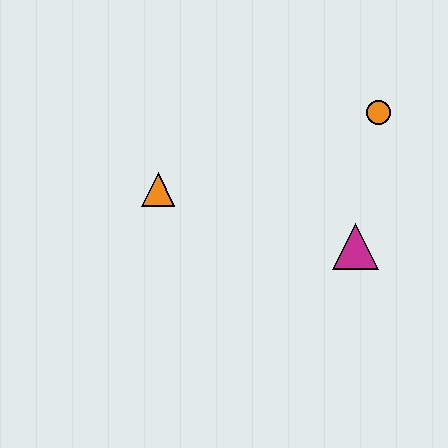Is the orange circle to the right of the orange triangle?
Yes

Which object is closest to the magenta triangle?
The orange circle is closest to the magenta triangle.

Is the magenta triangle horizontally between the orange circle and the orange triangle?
Yes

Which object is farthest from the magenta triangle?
The orange triangle is farthest from the magenta triangle.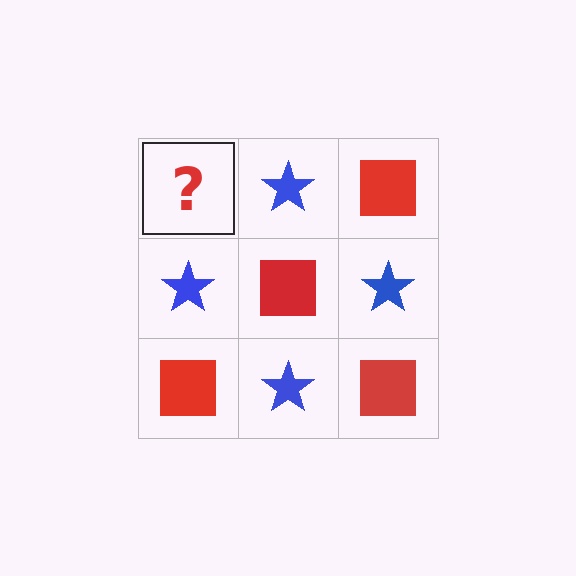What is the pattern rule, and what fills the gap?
The rule is that it alternates red square and blue star in a checkerboard pattern. The gap should be filled with a red square.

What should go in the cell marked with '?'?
The missing cell should contain a red square.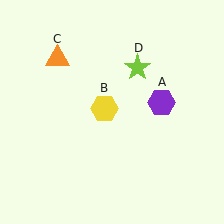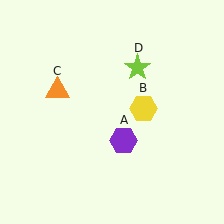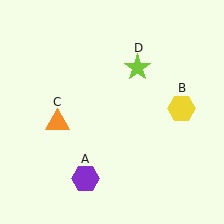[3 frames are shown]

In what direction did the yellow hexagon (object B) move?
The yellow hexagon (object B) moved right.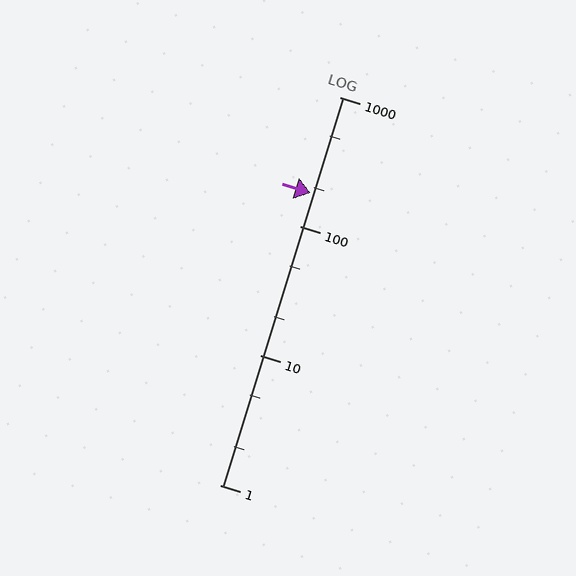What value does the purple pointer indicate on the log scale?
The pointer indicates approximately 180.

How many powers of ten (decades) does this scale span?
The scale spans 3 decades, from 1 to 1000.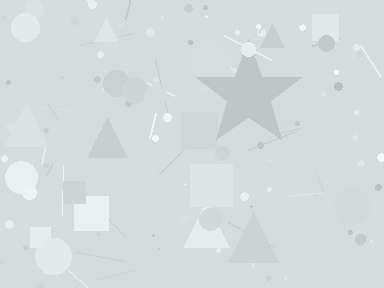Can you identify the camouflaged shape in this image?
The camouflaged shape is a star.